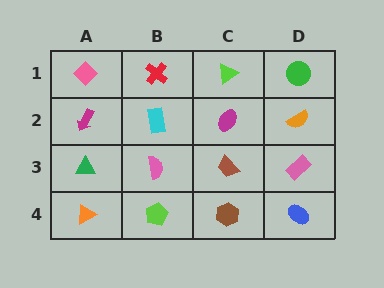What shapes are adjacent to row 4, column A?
A green triangle (row 3, column A), a lime pentagon (row 4, column B).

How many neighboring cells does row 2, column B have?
4.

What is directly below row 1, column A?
A magenta arrow.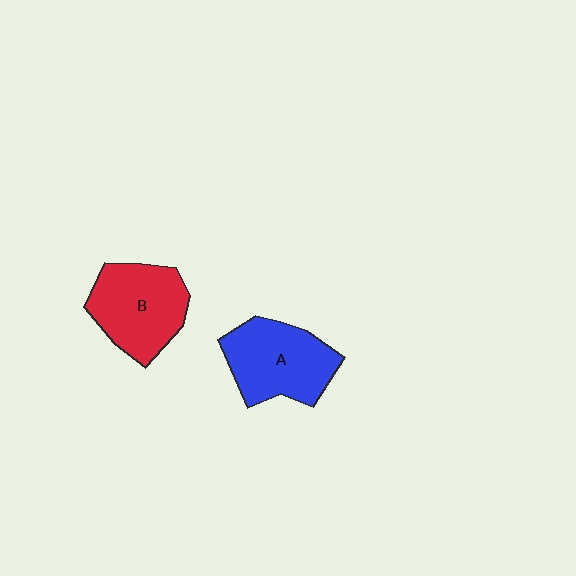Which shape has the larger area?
Shape A (blue).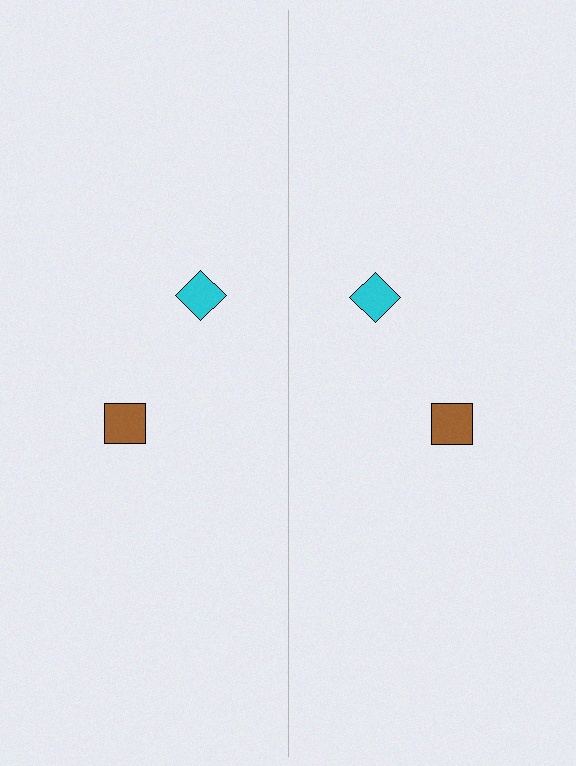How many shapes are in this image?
There are 4 shapes in this image.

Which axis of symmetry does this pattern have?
The pattern has a vertical axis of symmetry running through the center of the image.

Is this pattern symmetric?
Yes, this pattern has bilateral (reflection) symmetry.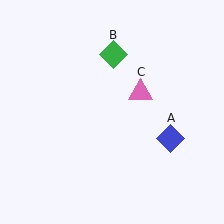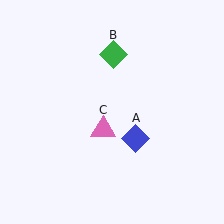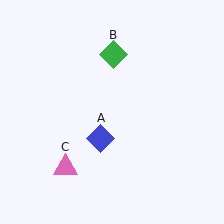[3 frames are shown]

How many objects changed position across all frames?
2 objects changed position: blue diamond (object A), pink triangle (object C).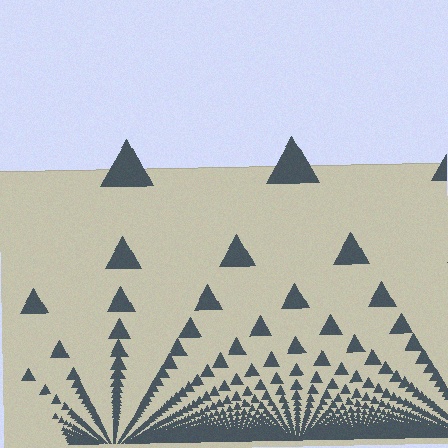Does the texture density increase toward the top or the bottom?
Density increases toward the bottom.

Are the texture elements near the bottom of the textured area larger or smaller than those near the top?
Smaller. The gradient is inverted — elements near the bottom are smaller and denser.